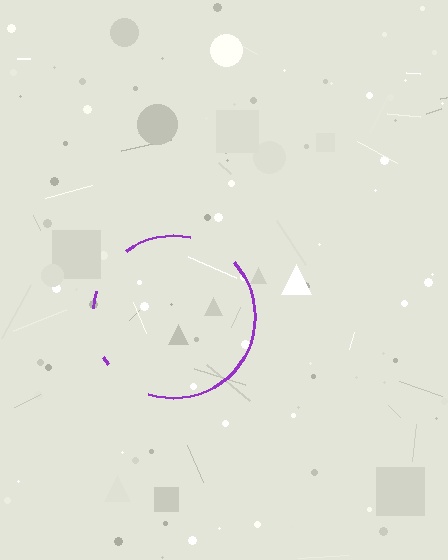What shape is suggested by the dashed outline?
The dashed outline suggests a circle.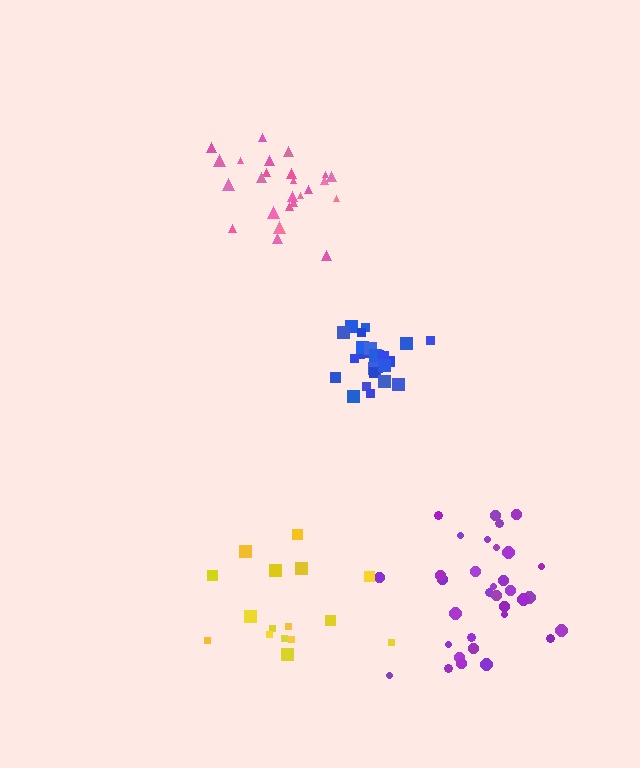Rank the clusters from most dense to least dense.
blue, pink, purple, yellow.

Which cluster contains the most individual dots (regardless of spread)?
Purple (33).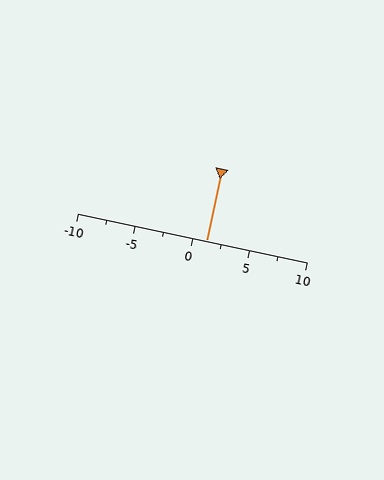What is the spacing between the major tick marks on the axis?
The major ticks are spaced 5 apart.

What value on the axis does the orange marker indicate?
The marker indicates approximately 1.2.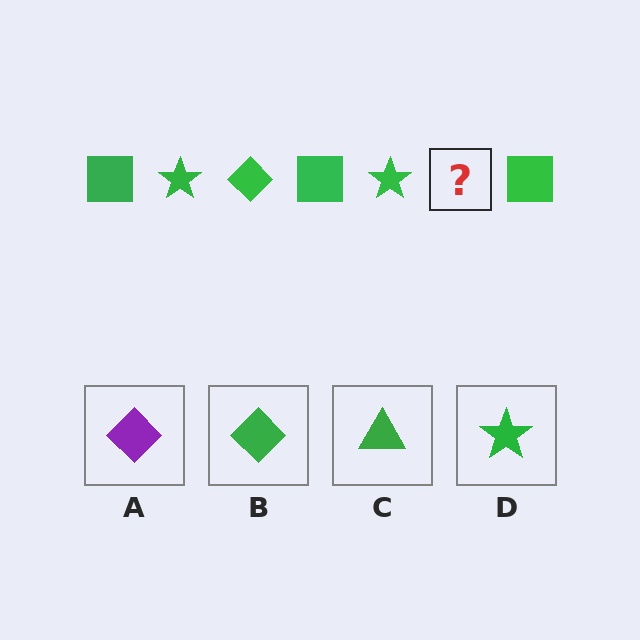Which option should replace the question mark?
Option B.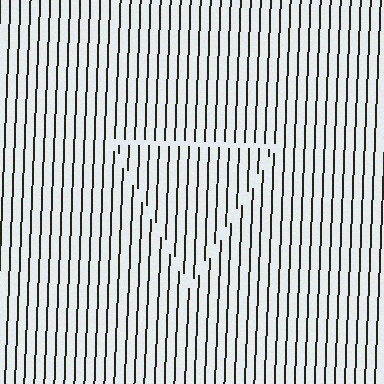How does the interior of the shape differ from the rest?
The interior of the shape contains the same grating, shifted by half a period — the contour is defined by the phase discontinuity where line-ends from the inner and outer gratings abut.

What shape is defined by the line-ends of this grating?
An illusory triangle. The interior of the shape contains the same grating, shifted by half a period — the contour is defined by the phase discontinuity where line-ends from the inner and outer gratings abut.